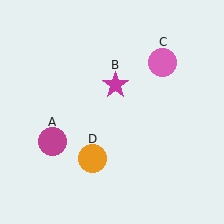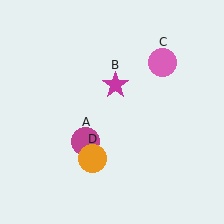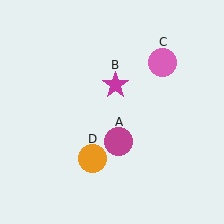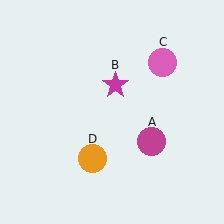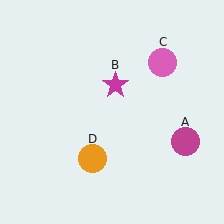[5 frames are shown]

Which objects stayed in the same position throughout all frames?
Magenta star (object B) and pink circle (object C) and orange circle (object D) remained stationary.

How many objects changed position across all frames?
1 object changed position: magenta circle (object A).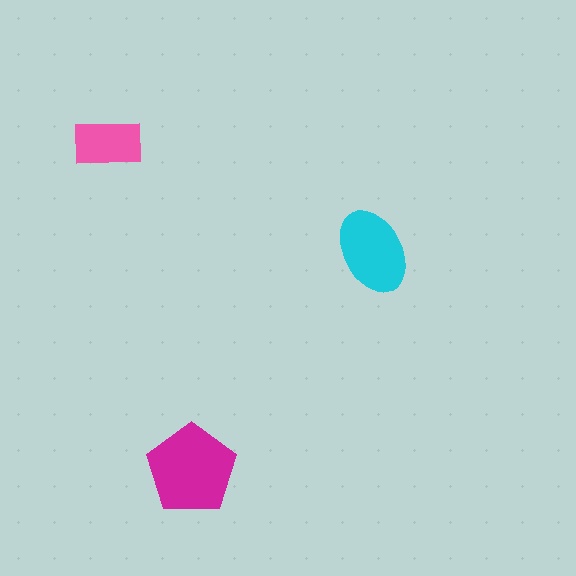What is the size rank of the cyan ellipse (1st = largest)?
2nd.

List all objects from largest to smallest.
The magenta pentagon, the cyan ellipse, the pink rectangle.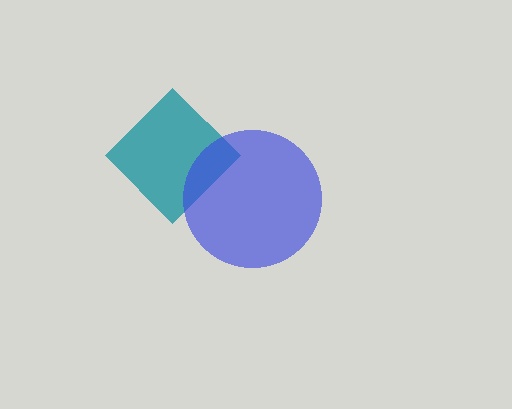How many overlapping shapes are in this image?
There are 2 overlapping shapes in the image.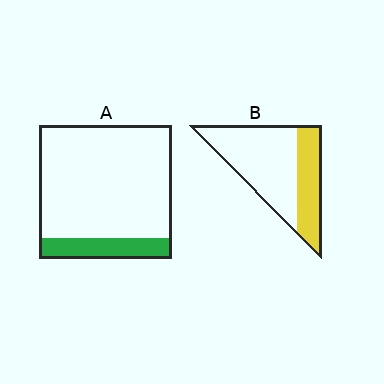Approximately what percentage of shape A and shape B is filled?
A is approximately 15% and B is approximately 35%.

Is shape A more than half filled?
No.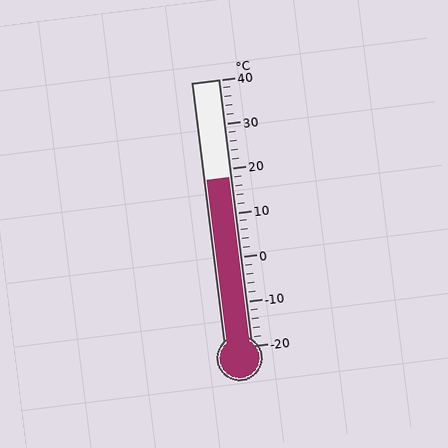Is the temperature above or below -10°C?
The temperature is above -10°C.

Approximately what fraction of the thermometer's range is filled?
The thermometer is filled to approximately 65% of its range.